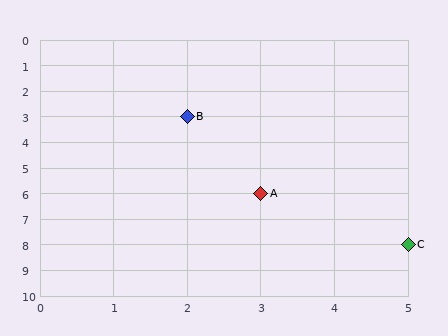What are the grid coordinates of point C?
Point C is at grid coordinates (5, 8).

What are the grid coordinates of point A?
Point A is at grid coordinates (3, 6).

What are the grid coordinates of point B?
Point B is at grid coordinates (2, 3).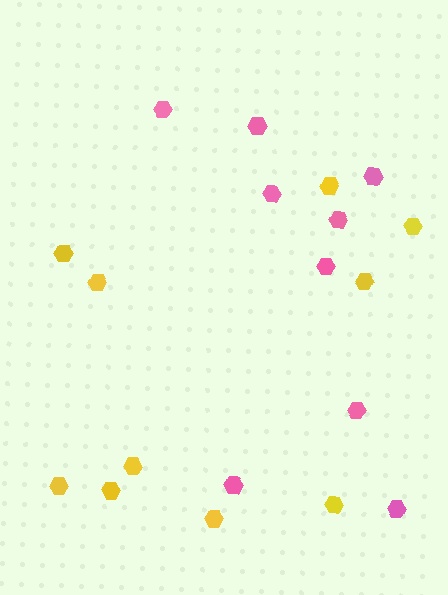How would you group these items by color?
There are 2 groups: one group of pink hexagons (9) and one group of yellow hexagons (10).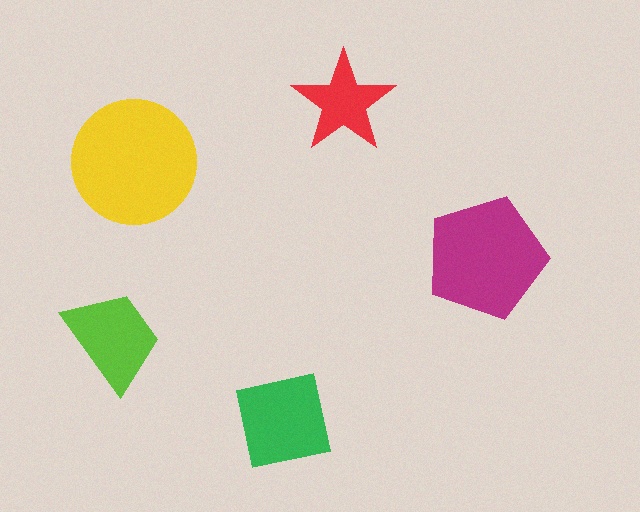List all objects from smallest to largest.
The red star, the lime trapezoid, the green square, the magenta pentagon, the yellow circle.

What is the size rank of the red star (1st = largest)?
5th.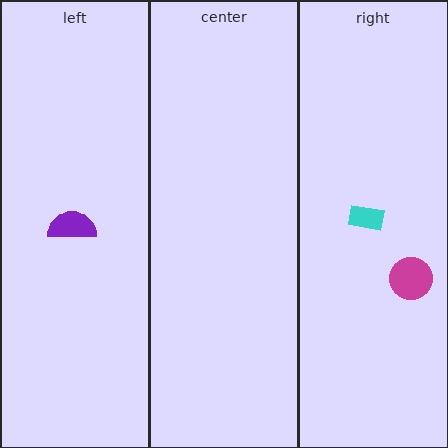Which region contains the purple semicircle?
The left region.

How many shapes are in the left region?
1.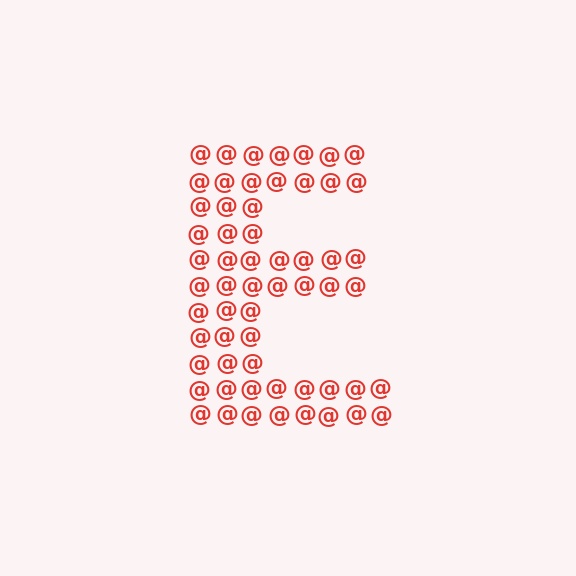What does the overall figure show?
The overall figure shows the letter E.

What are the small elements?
The small elements are at signs.